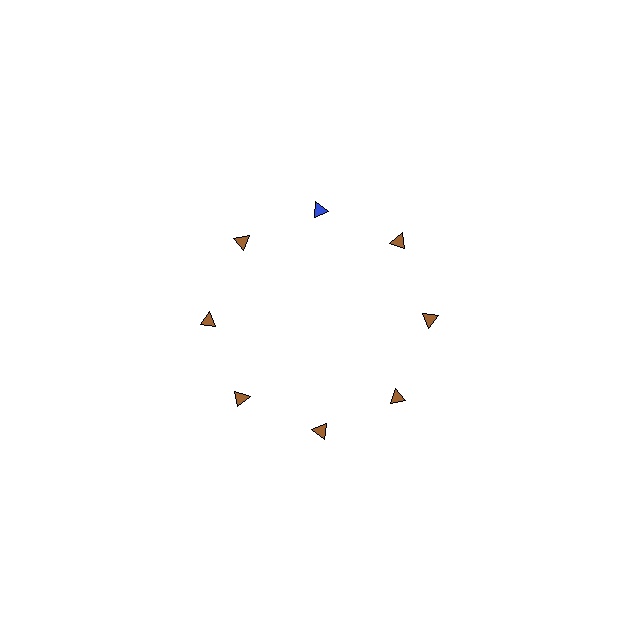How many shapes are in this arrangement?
There are 8 shapes arranged in a ring pattern.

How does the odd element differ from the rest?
It has a different color: blue instead of brown.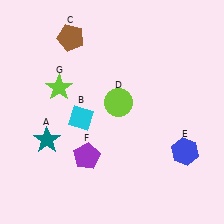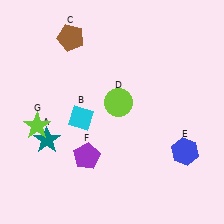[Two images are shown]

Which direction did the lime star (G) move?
The lime star (G) moved down.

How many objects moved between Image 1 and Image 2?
1 object moved between the two images.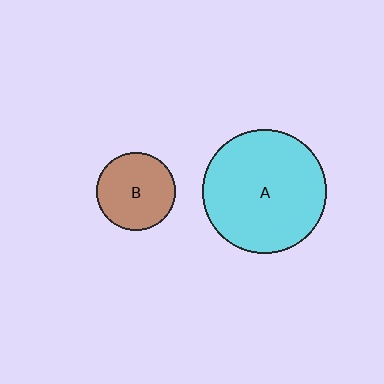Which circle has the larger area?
Circle A (cyan).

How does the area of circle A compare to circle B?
Approximately 2.5 times.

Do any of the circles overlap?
No, none of the circles overlap.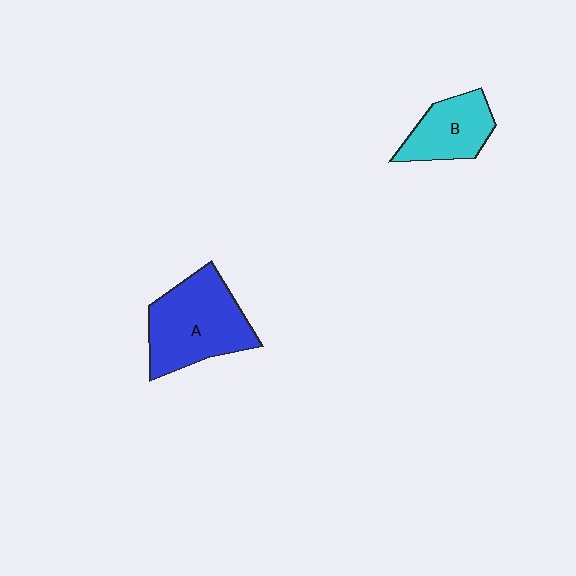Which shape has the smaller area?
Shape B (cyan).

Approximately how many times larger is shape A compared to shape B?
Approximately 1.6 times.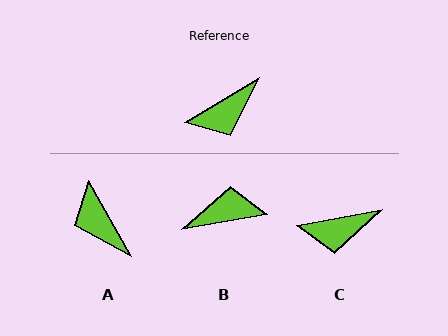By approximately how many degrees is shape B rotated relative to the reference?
Approximately 159 degrees counter-clockwise.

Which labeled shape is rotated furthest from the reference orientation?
B, about 159 degrees away.